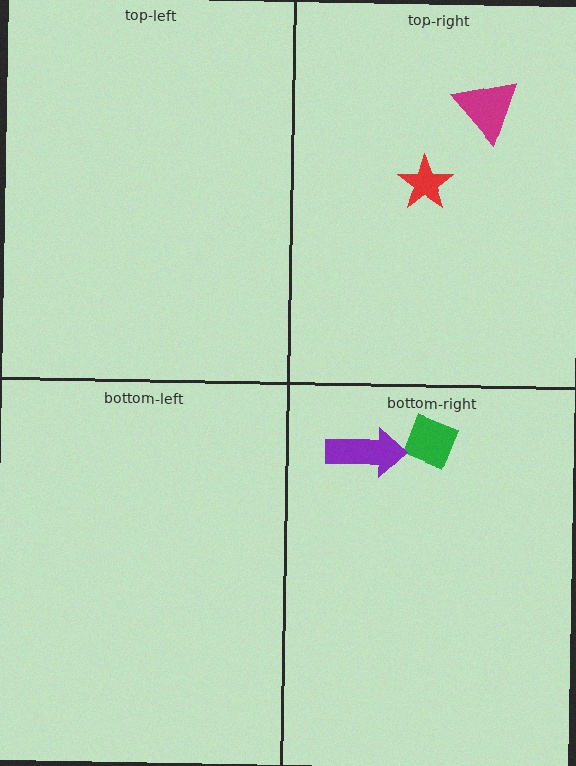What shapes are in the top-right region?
The magenta triangle, the red star.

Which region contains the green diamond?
The bottom-right region.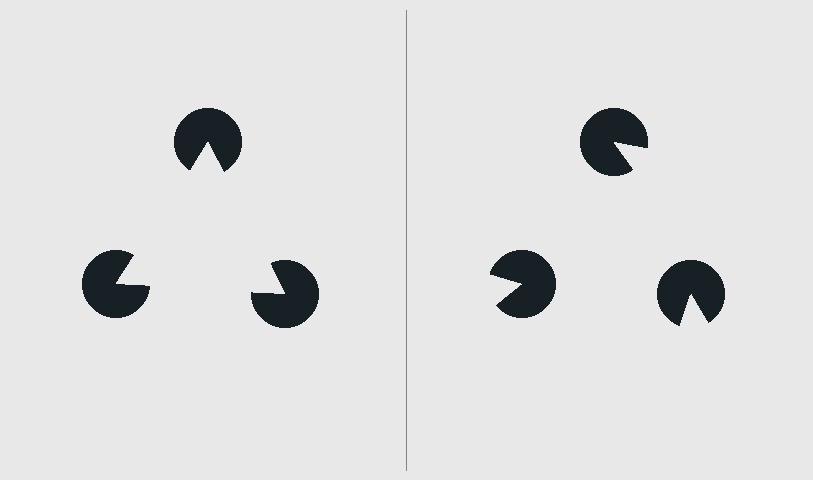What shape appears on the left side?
An illusory triangle.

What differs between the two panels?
The pac-man discs are positioned identically on both sides; only the wedge orientations differ. On the left they align to a triangle; on the right they are misaligned.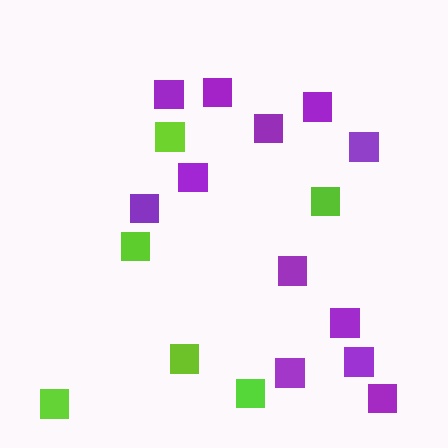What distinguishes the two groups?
There are 2 groups: one group of purple squares (12) and one group of lime squares (6).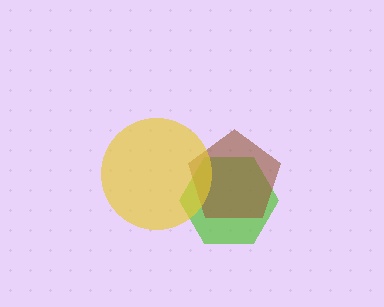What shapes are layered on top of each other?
The layered shapes are: a lime hexagon, a brown pentagon, a yellow circle.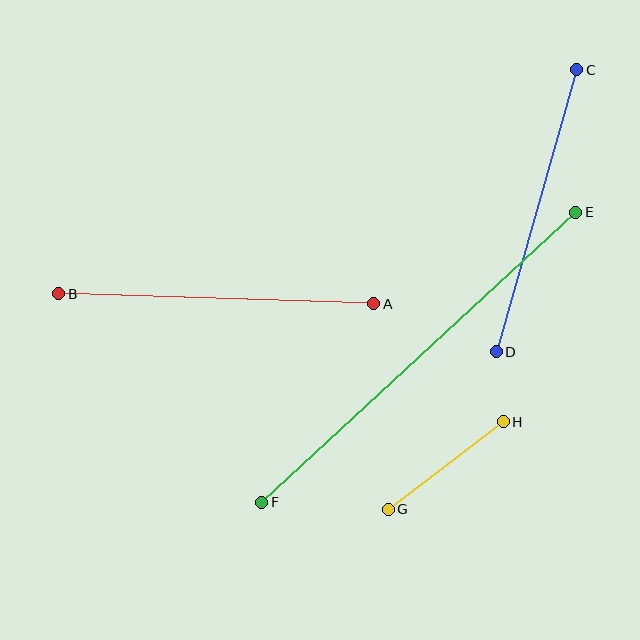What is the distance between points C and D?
The distance is approximately 293 pixels.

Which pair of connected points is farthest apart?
Points E and F are farthest apart.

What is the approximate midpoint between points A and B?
The midpoint is at approximately (216, 299) pixels.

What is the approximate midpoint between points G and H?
The midpoint is at approximately (446, 466) pixels.